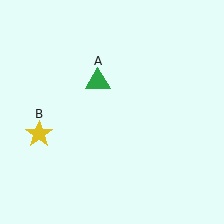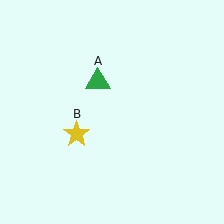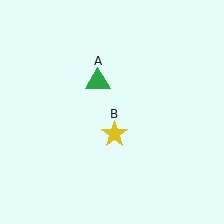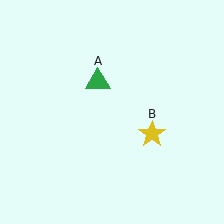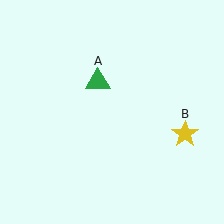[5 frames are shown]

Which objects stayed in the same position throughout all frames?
Green triangle (object A) remained stationary.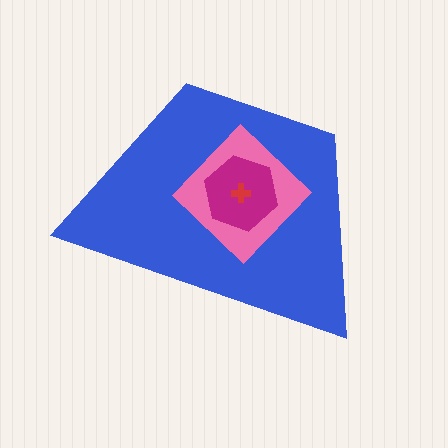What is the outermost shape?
The blue trapezoid.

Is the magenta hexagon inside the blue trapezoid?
Yes.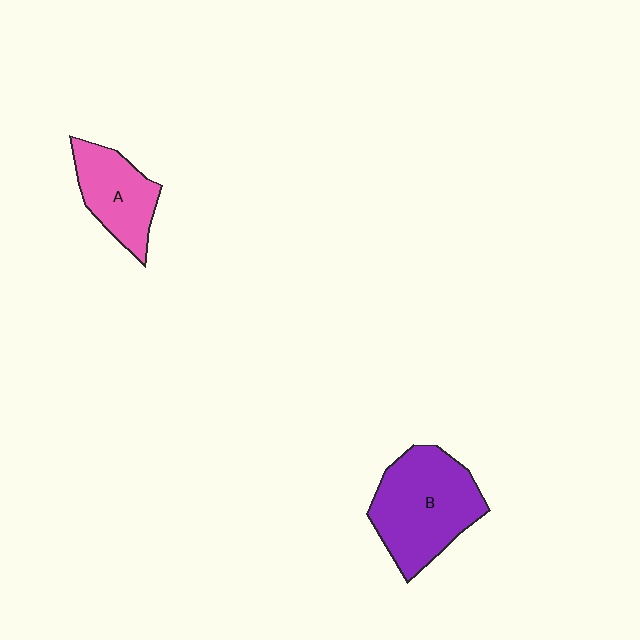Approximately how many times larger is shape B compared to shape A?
Approximately 1.6 times.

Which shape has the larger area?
Shape B (purple).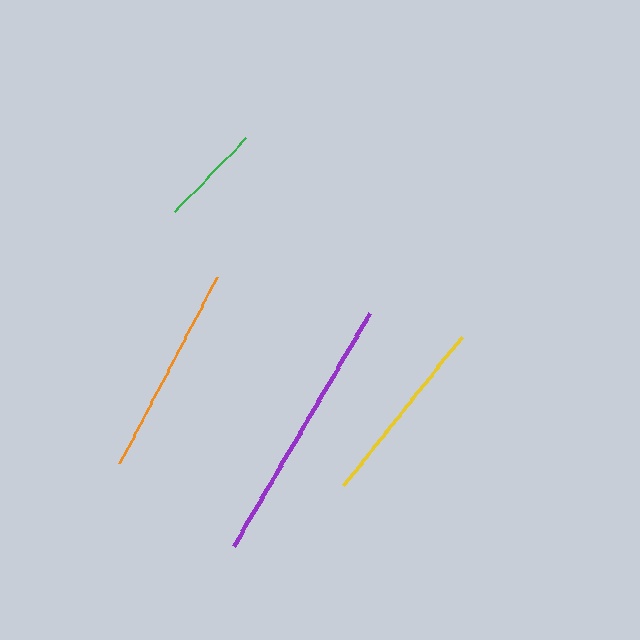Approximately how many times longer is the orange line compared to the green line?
The orange line is approximately 2.0 times the length of the green line.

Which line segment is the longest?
The purple line is the longest at approximately 269 pixels.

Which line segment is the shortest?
The green line is the shortest at approximately 103 pixels.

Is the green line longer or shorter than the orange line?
The orange line is longer than the green line.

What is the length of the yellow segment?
The yellow segment is approximately 190 pixels long.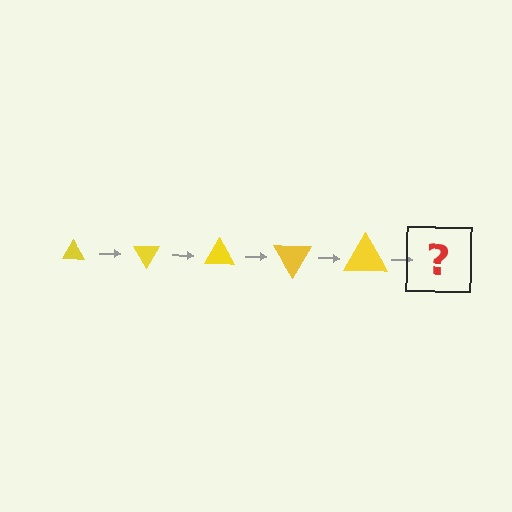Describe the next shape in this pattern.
It should be a triangle, larger than the previous one and rotated 300 degrees from the start.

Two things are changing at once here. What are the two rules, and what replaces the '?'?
The two rules are that the triangle grows larger each step and it rotates 60 degrees each step. The '?' should be a triangle, larger than the previous one and rotated 300 degrees from the start.